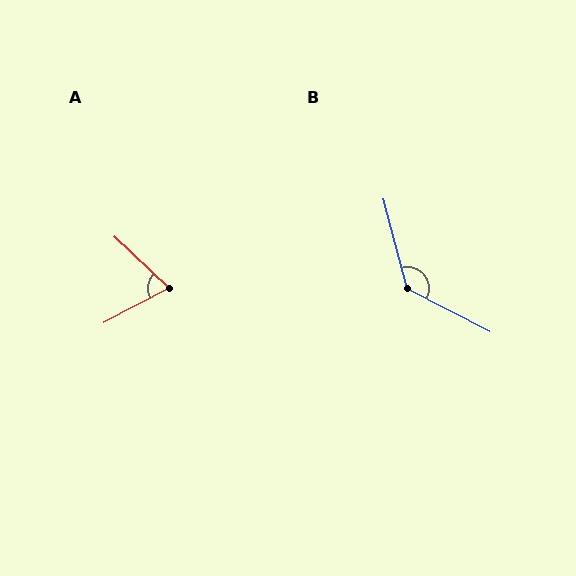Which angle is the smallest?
A, at approximately 71 degrees.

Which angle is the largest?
B, at approximately 132 degrees.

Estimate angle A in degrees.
Approximately 71 degrees.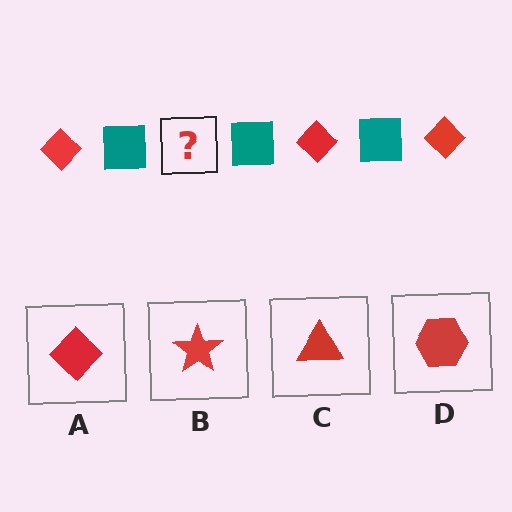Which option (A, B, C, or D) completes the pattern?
A.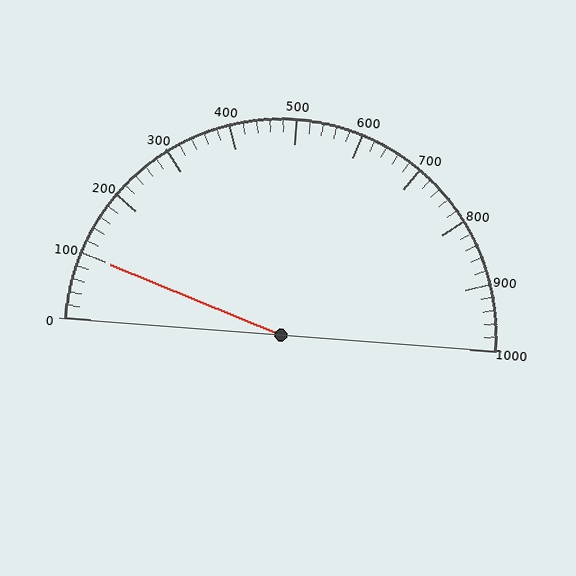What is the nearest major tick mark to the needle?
The nearest major tick mark is 100.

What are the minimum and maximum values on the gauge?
The gauge ranges from 0 to 1000.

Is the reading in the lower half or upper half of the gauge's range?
The reading is in the lower half of the range (0 to 1000).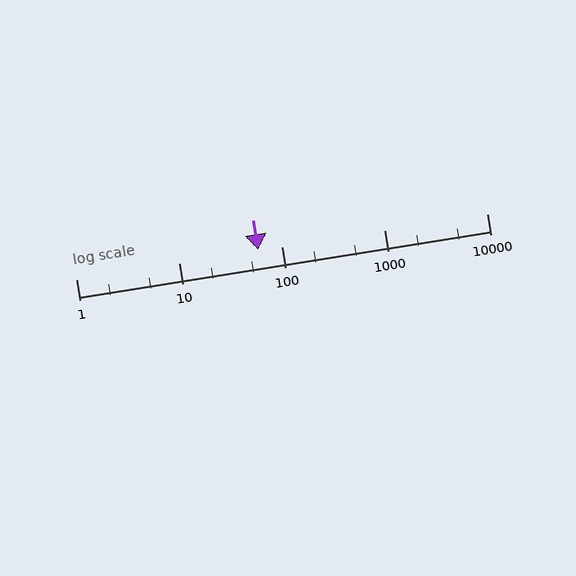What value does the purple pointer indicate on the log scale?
The pointer indicates approximately 59.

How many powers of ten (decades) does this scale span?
The scale spans 4 decades, from 1 to 10000.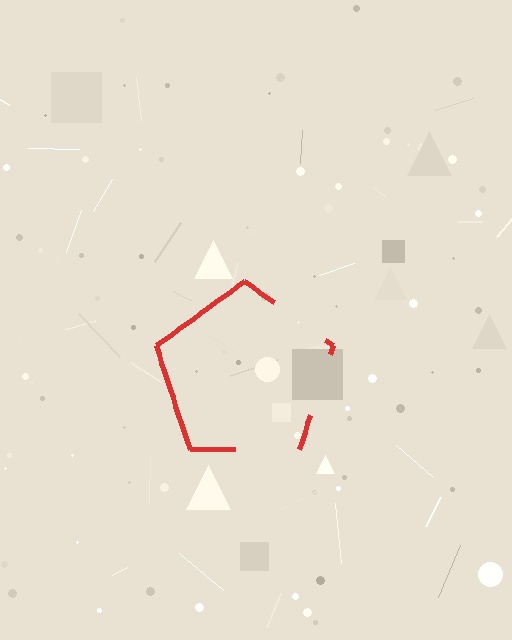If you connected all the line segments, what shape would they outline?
They would outline a pentagon.